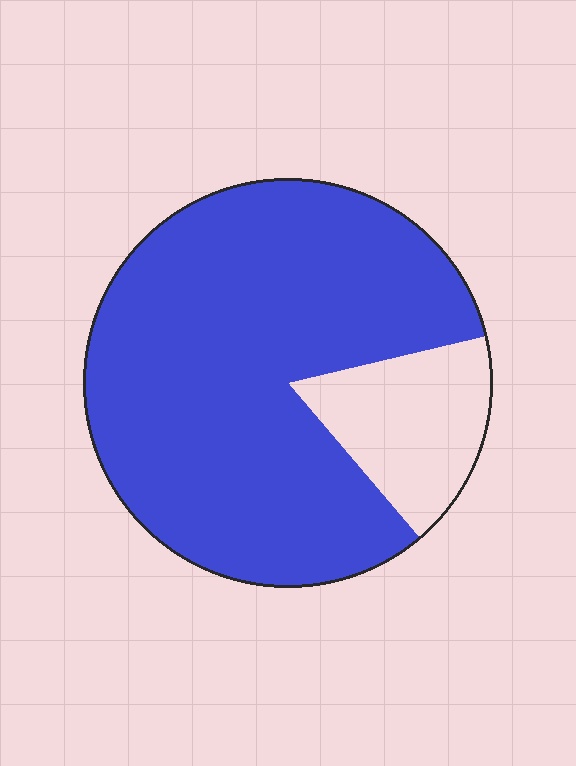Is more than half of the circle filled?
Yes.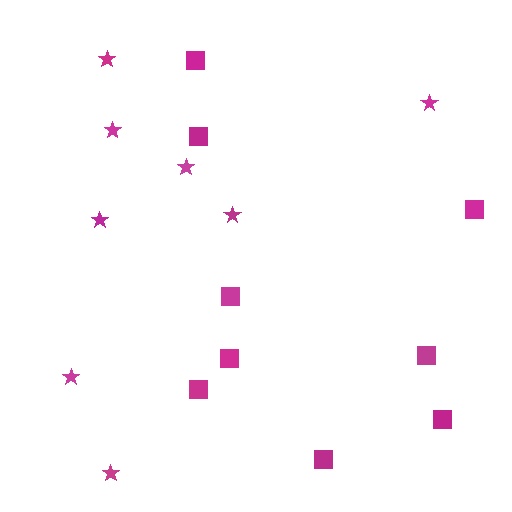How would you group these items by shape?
There are 2 groups: one group of stars (8) and one group of squares (9).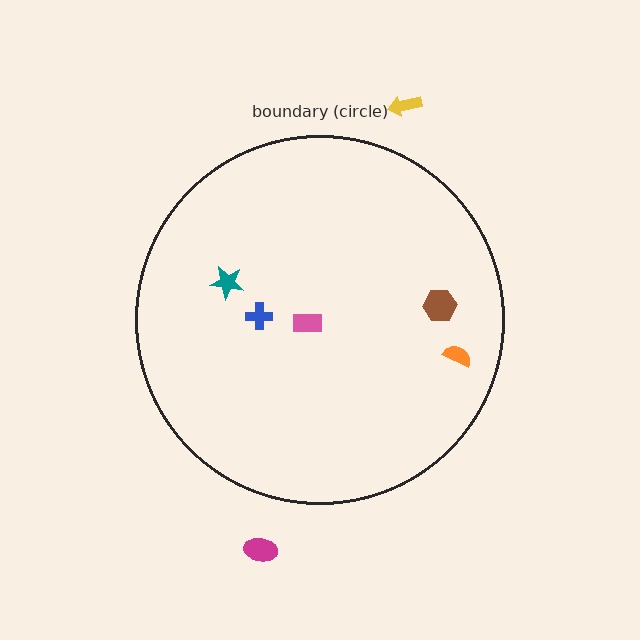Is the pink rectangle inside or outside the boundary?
Inside.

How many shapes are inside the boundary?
5 inside, 2 outside.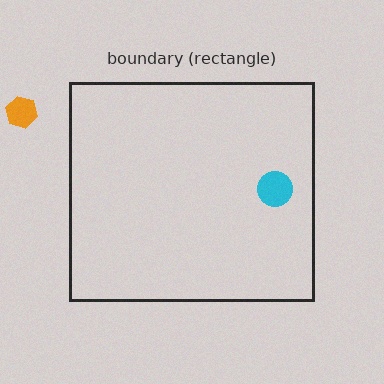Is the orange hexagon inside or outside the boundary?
Outside.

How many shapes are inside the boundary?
1 inside, 1 outside.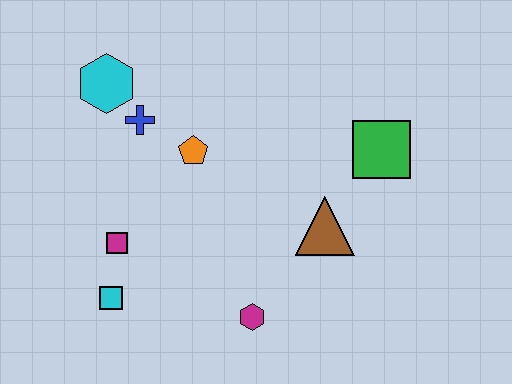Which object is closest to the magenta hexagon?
The brown triangle is closest to the magenta hexagon.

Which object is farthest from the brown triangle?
The cyan hexagon is farthest from the brown triangle.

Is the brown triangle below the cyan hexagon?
Yes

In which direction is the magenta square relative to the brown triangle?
The magenta square is to the left of the brown triangle.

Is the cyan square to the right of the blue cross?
No